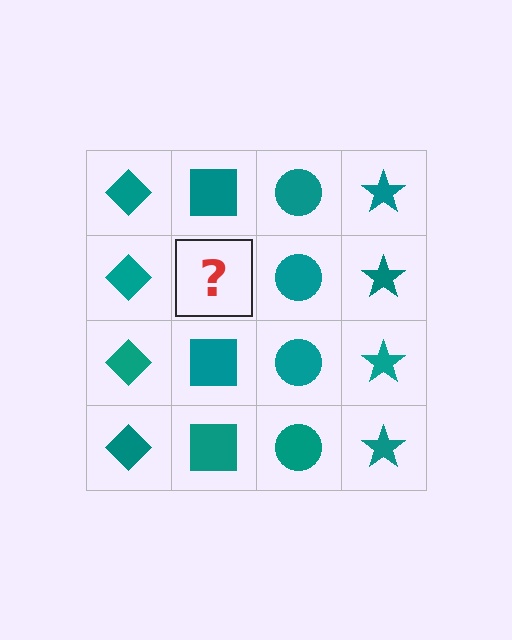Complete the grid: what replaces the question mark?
The question mark should be replaced with a teal square.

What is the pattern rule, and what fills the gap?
The rule is that each column has a consistent shape. The gap should be filled with a teal square.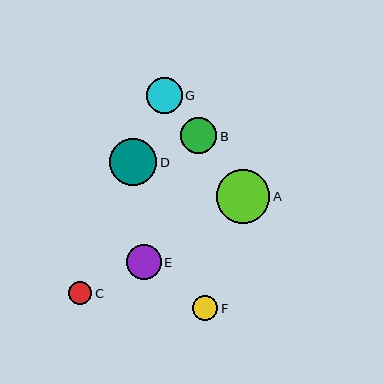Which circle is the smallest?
Circle C is the smallest with a size of approximately 23 pixels.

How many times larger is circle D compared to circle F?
Circle D is approximately 1.8 times the size of circle F.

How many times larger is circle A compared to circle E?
Circle A is approximately 1.6 times the size of circle E.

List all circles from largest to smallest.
From largest to smallest: A, D, G, B, E, F, C.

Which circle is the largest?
Circle A is the largest with a size of approximately 54 pixels.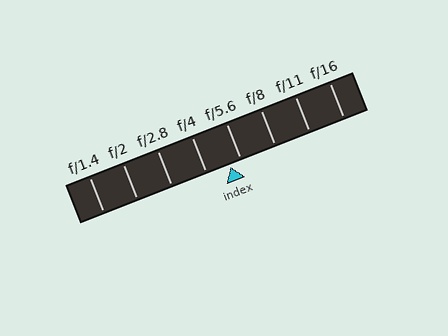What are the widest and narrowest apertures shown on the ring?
The widest aperture shown is f/1.4 and the narrowest is f/16.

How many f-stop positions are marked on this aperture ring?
There are 8 f-stop positions marked.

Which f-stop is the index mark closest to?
The index mark is closest to f/5.6.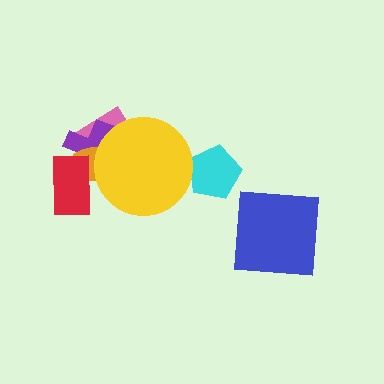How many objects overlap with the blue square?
0 objects overlap with the blue square.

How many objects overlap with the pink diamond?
4 objects overlap with the pink diamond.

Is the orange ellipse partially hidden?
Yes, it is partially covered by another shape.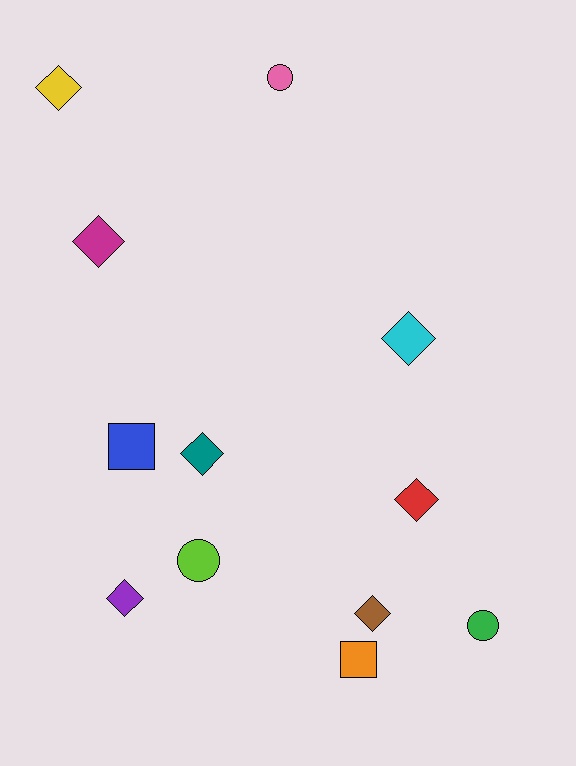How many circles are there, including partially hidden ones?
There are 3 circles.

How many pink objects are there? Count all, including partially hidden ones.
There is 1 pink object.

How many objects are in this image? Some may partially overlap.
There are 12 objects.